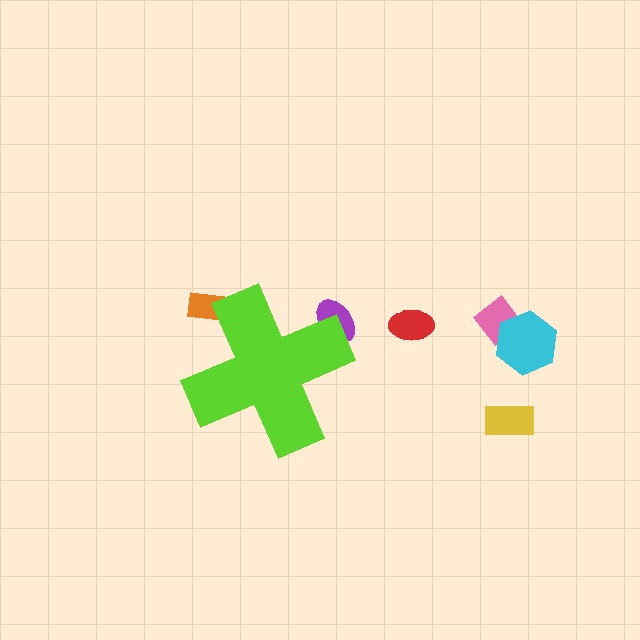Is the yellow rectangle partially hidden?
No, the yellow rectangle is fully visible.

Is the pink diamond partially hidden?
No, the pink diamond is fully visible.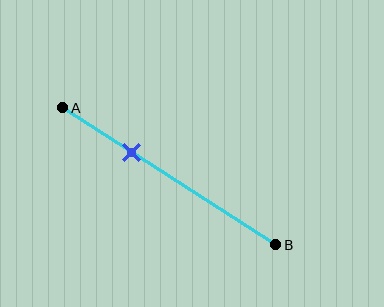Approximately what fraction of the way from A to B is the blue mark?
The blue mark is approximately 35% of the way from A to B.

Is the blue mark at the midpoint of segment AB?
No, the mark is at about 35% from A, not at the 50% midpoint.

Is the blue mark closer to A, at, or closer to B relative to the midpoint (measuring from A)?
The blue mark is closer to point A than the midpoint of segment AB.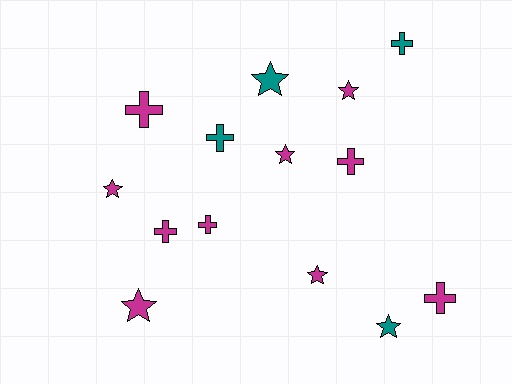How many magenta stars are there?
There are 5 magenta stars.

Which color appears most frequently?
Magenta, with 10 objects.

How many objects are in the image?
There are 14 objects.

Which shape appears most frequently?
Cross, with 7 objects.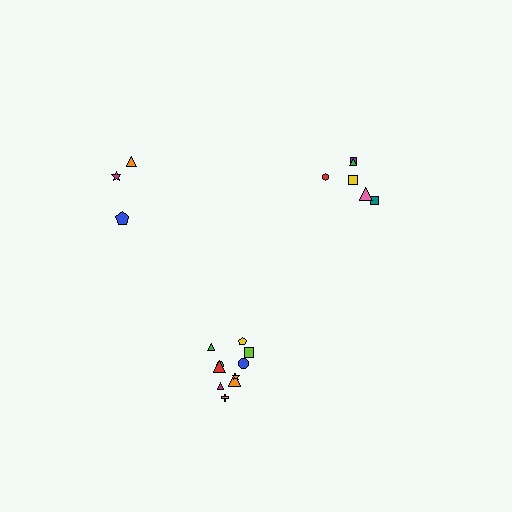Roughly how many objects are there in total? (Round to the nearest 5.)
Roughly 20 objects in total.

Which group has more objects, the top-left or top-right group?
The top-right group.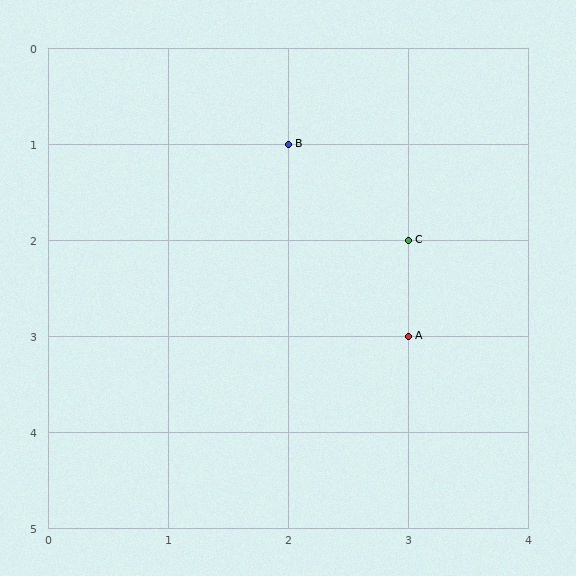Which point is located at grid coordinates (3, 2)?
Point C is at (3, 2).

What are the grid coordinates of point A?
Point A is at grid coordinates (3, 3).